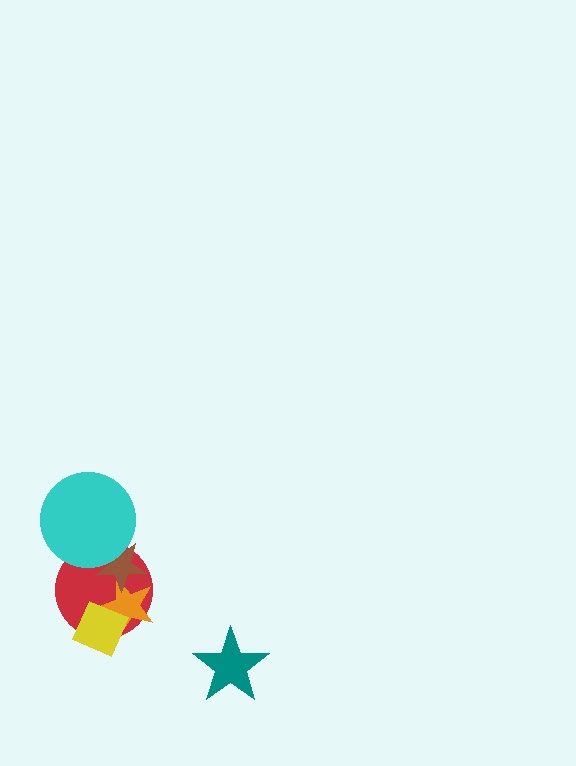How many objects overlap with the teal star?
0 objects overlap with the teal star.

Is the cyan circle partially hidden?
No, no other shape covers it.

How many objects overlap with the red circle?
4 objects overlap with the red circle.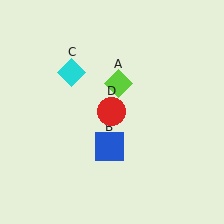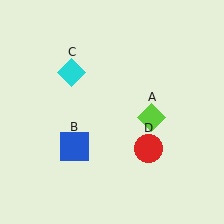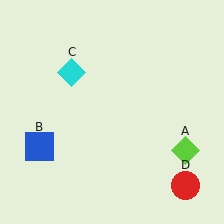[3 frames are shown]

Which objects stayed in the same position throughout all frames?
Cyan diamond (object C) remained stationary.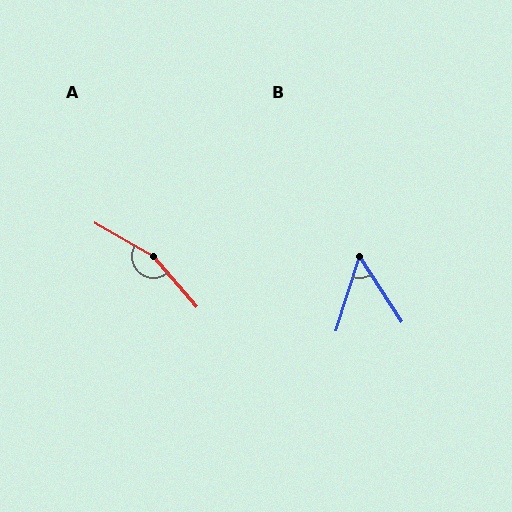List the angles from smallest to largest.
B (51°), A (160°).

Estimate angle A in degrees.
Approximately 160 degrees.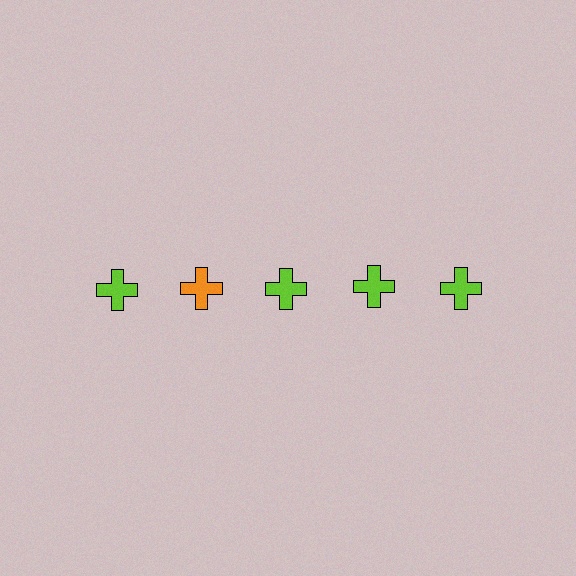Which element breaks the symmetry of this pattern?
The orange cross in the top row, second from left column breaks the symmetry. All other shapes are lime crosses.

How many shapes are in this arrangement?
There are 5 shapes arranged in a grid pattern.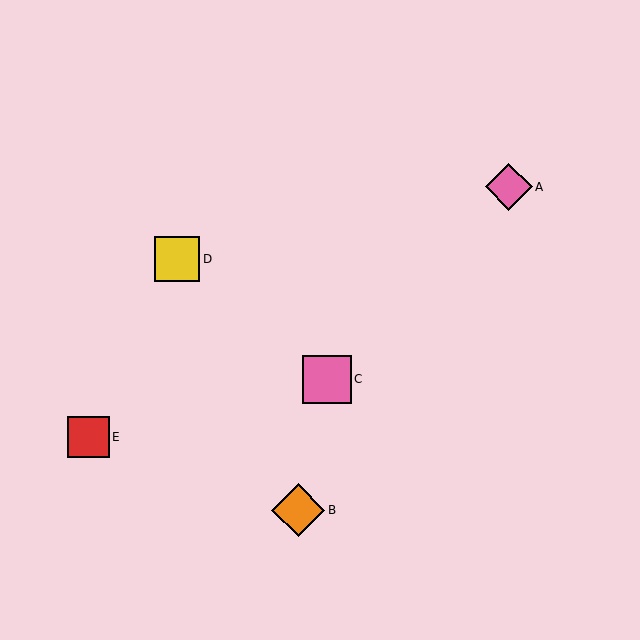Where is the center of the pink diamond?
The center of the pink diamond is at (509, 187).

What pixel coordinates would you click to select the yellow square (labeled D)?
Click at (177, 259) to select the yellow square D.